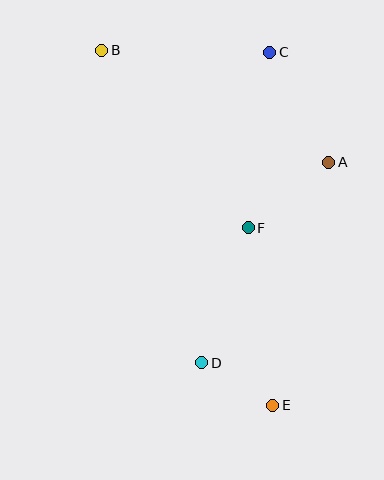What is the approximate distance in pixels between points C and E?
The distance between C and E is approximately 353 pixels.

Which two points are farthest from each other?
Points B and E are farthest from each other.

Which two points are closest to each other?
Points D and E are closest to each other.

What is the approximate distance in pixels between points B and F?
The distance between B and F is approximately 230 pixels.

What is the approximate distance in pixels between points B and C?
The distance between B and C is approximately 168 pixels.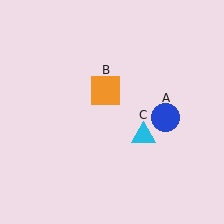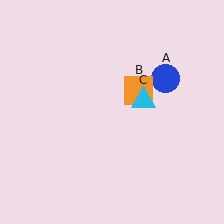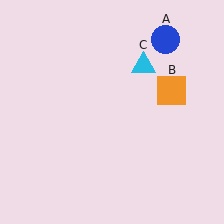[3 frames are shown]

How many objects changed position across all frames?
3 objects changed position: blue circle (object A), orange square (object B), cyan triangle (object C).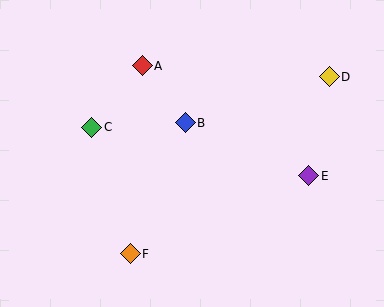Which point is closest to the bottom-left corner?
Point F is closest to the bottom-left corner.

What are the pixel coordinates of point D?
Point D is at (329, 77).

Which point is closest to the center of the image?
Point B at (185, 123) is closest to the center.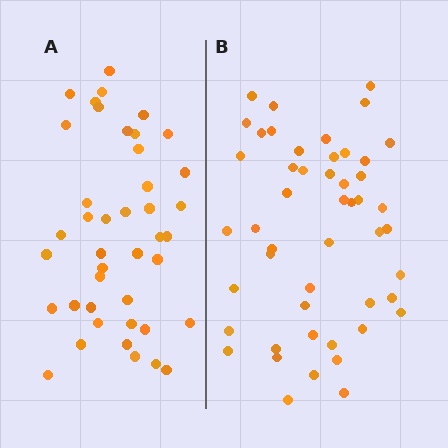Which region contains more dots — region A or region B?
Region B (the right region) has more dots.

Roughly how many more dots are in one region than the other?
Region B has roughly 8 or so more dots than region A.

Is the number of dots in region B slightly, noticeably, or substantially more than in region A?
Region B has only slightly more — the two regions are fairly close. The ratio is roughly 1.2 to 1.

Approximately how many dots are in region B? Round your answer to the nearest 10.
About 50 dots. (The exact count is 49, which rounds to 50.)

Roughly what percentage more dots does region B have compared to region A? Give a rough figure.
About 15% more.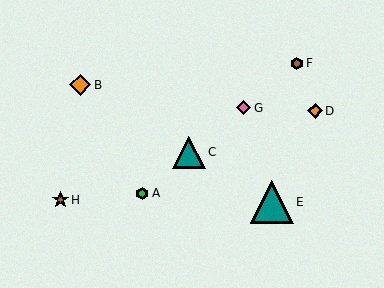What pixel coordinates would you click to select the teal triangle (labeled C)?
Click at (189, 152) to select the teal triangle C.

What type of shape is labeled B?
Shape B is an orange diamond.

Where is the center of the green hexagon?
The center of the green hexagon is at (142, 193).